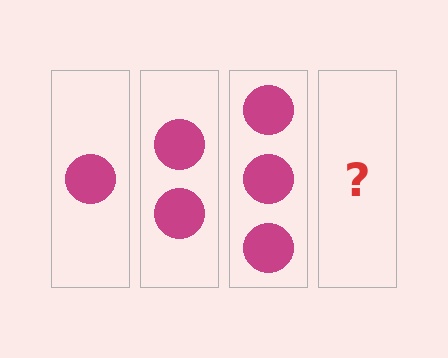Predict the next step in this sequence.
The next step is 4 circles.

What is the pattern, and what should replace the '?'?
The pattern is that each step adds one more circle. The '?' should be 4 circles.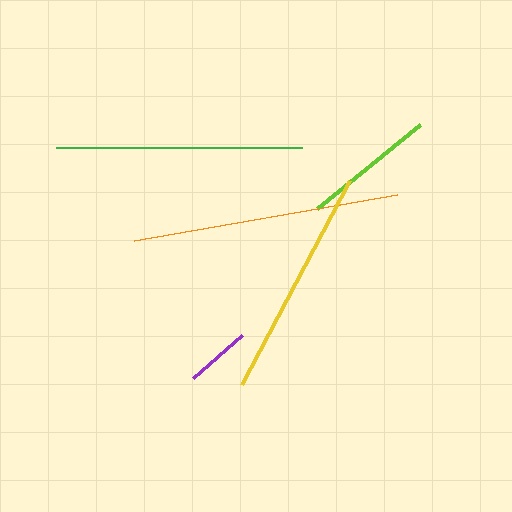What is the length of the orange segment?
The orange segment is approximately 267 pixels long.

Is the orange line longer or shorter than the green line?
The orange line is longer than the green line.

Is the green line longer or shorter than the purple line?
The green line is longer than the purple line.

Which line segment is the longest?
The orange line is the longest at approximately 267 pixels.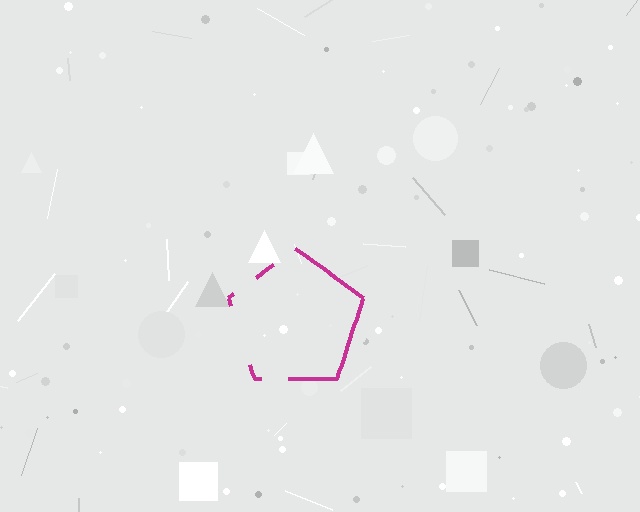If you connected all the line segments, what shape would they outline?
They would outline a pentagon.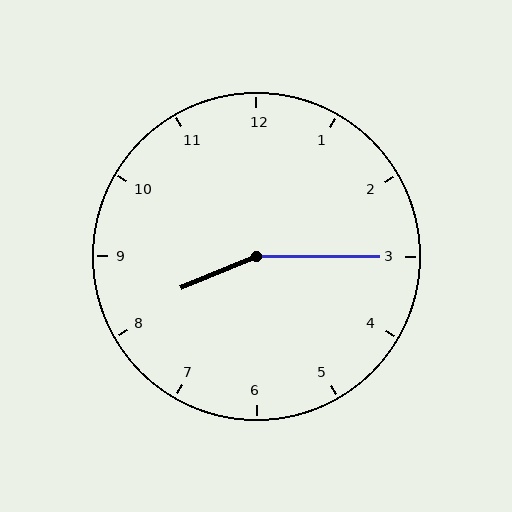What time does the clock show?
8:15.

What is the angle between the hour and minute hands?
Approximately 158 degrees.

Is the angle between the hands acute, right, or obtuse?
It is obtuse.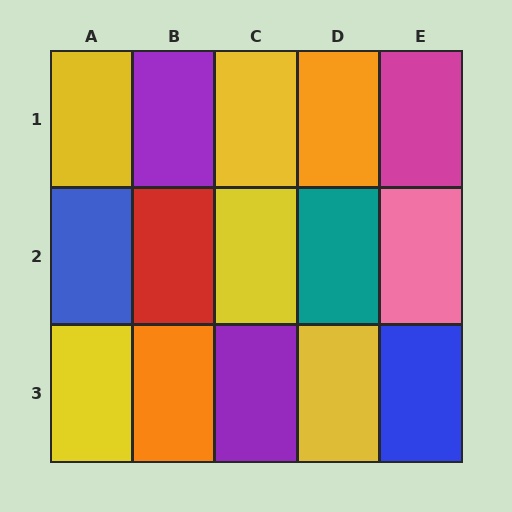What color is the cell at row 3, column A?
Yellow.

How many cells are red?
1 cell is red.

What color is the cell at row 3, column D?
Yellow.